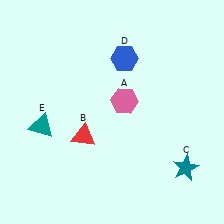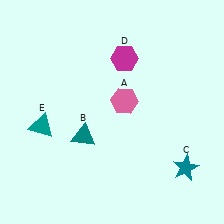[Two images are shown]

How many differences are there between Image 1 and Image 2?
There are 2 differences between the two images.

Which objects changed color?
B changed from red to teal. D changed from blue to magenta.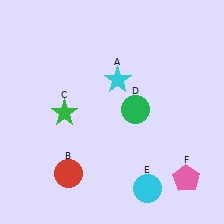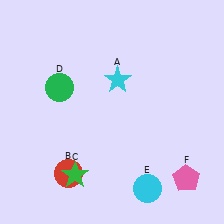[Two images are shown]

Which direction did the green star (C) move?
The green star (C) moved down.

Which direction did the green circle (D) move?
The green circle (D) moved left.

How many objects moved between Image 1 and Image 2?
2 objects moved between the two images.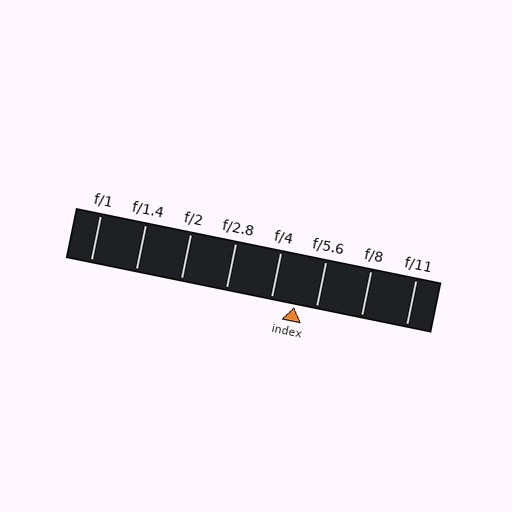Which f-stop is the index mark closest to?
The index mark is closest to f/5.6.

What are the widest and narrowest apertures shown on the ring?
The widest aperture shown is f/1 and the narrowest is f/11.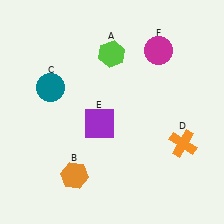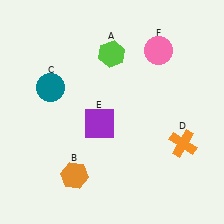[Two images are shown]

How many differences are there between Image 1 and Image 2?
There is 1 difference between the two images.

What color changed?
The circle (F) changed from magenta in Image 1 to pink in Image 2.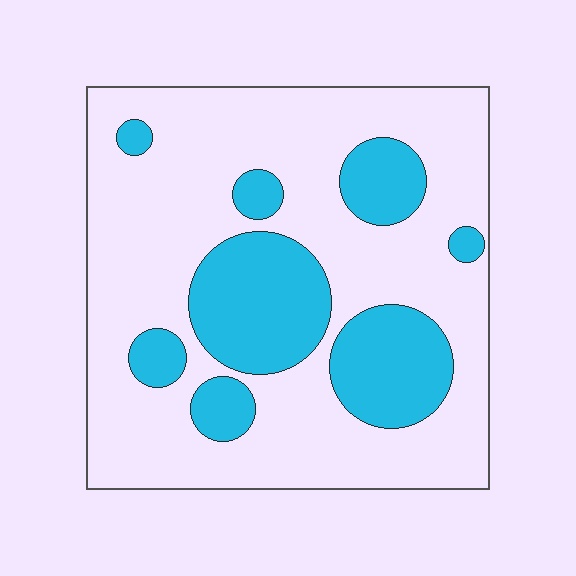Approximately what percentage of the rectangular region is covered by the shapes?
Approximately 30%.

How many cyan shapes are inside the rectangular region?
8.